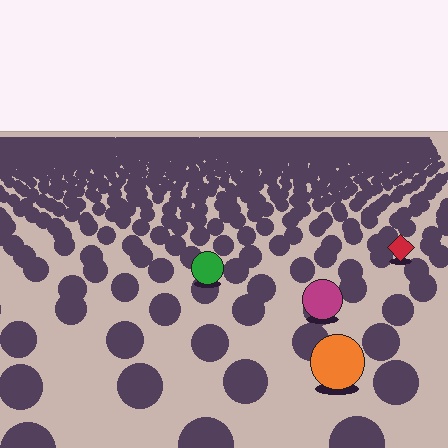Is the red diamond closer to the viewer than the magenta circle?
No. The magenta circle is closer — you can tell from the texture gradient: the ground texture is coarser near it.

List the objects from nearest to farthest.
From nearest to farthest: the orange circle, the magenta circle, the green circle, the red diamond.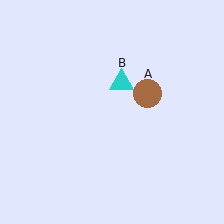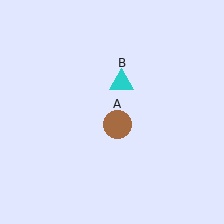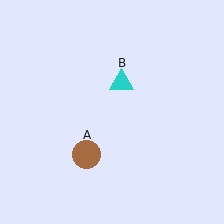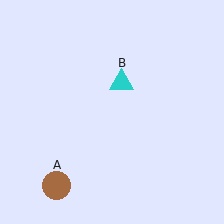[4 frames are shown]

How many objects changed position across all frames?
1 object changed position: brown circle (object A).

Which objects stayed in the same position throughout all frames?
Cyan triangle (object B) remained stationary.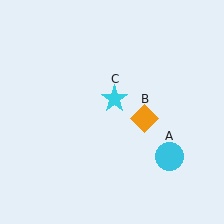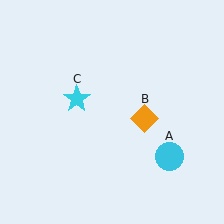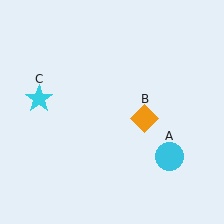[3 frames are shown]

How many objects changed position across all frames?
1 object changed position: cyan star (object C).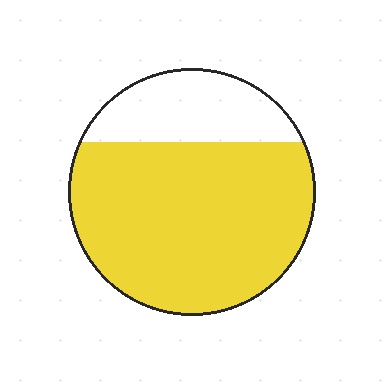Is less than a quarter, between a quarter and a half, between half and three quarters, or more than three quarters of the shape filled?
Between half and three quarters.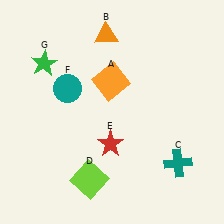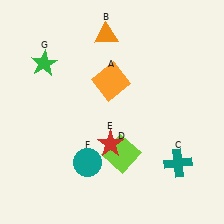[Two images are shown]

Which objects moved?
The objects that moved are: the lime square (D), the teal circle (F).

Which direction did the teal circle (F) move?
The teal circle (F) moved down.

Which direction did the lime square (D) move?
The lime square (D) moved right.